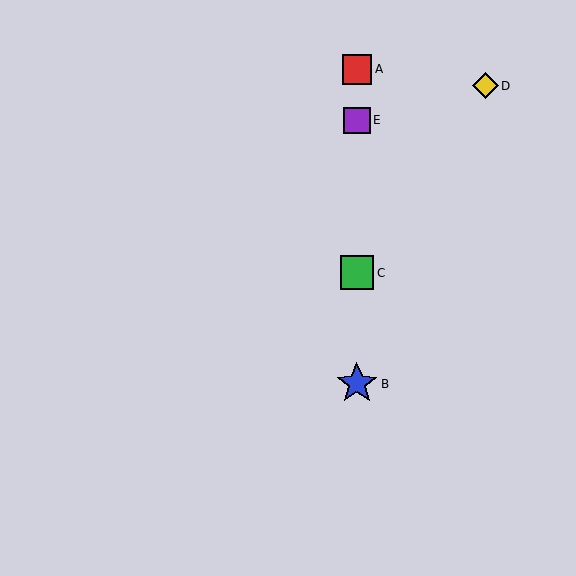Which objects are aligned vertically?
Objects A, B, C, E are aligned vertically.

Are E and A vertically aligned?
Yes, both are at x≈357.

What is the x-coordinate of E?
Object E is at x≈357.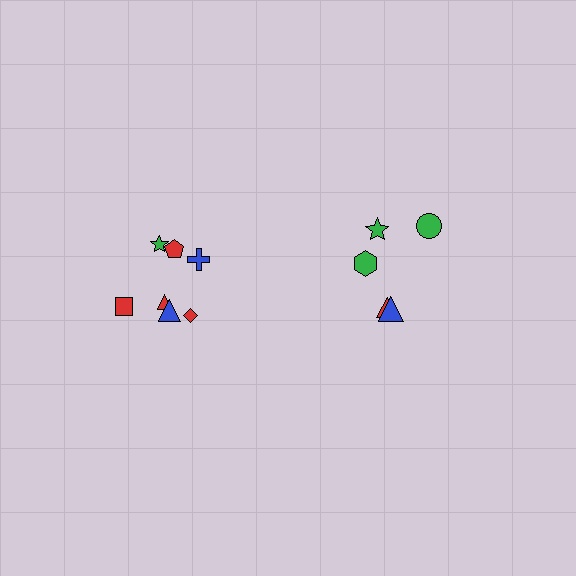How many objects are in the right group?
There are 5 objects.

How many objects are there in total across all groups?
There are 12 objects.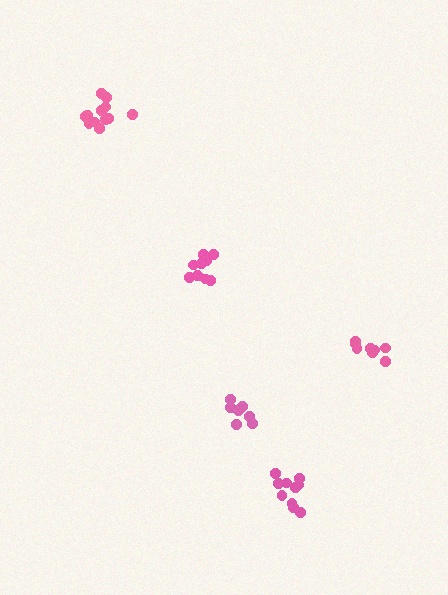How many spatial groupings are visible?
There are 5 spatial groupings.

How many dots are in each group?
Group 1: 10 dots, Group 2: 7 dots, Group 3: 8 dots, Group 4: 12 dots, Group 5: 9 dots (46 total).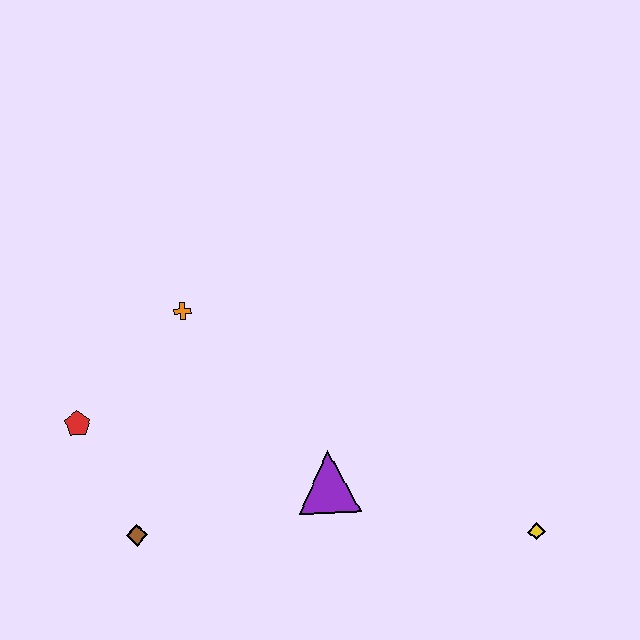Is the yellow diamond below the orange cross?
Yes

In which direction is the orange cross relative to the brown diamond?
The orange cross is above the brown diamond.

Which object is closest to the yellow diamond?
The purple triangle is closest to the yellow diamond.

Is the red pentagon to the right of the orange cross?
No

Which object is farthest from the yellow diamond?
The red pentagon is farthest from the yellow diamond.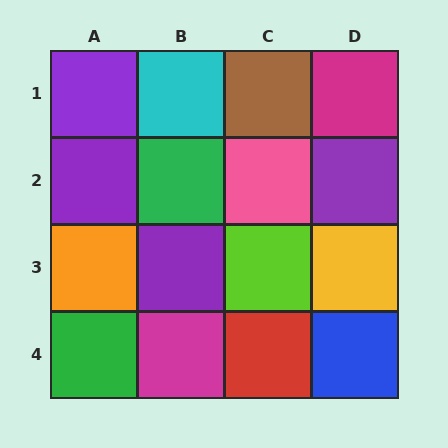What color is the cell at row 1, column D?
Magenta.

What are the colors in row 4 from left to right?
Green, magenta, red, blue.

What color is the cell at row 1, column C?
Brown.